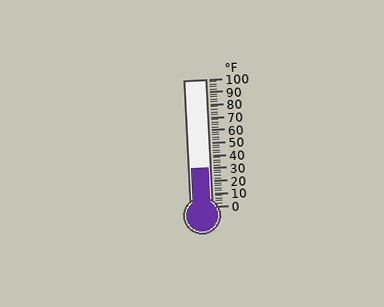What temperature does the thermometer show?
The thermometer shows approximately 30°F.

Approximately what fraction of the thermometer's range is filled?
The thermometer is filled to approximately 30% of its range.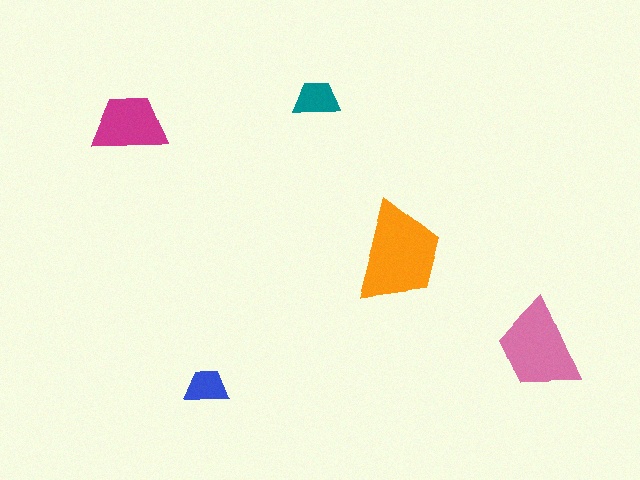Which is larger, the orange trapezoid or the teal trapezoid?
The orange one.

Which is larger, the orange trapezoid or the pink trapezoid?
The orange one.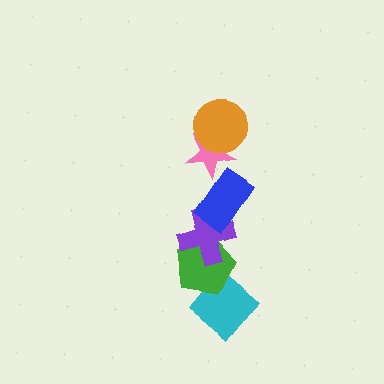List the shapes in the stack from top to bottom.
From top to bottom: the orange circle, the pink star, the blue rectangle, the purple cross, the green pentagon, the cyan diamond.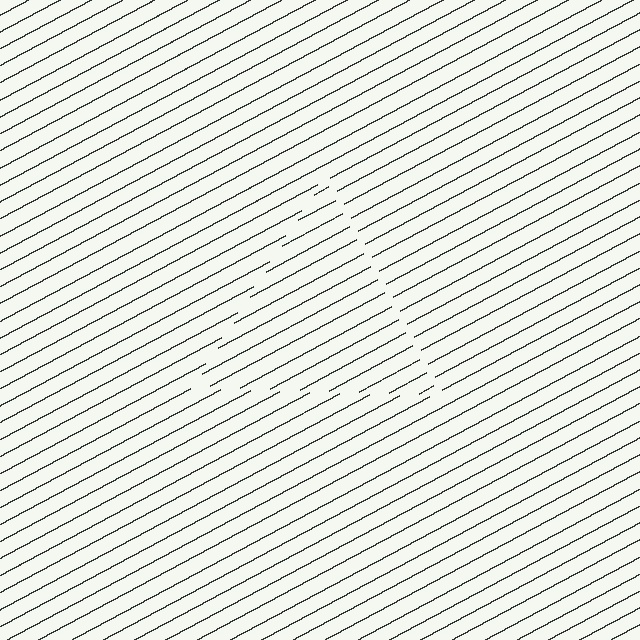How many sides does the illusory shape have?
3 sides — the line-ends trace a triangle.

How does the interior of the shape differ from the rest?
The interior of the shape contains the same grating, shifted by half a period — the contour is defined by the phase discontinuity where line-ends from the inner and outer gratings abut.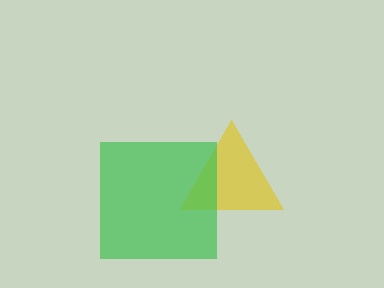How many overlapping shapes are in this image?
There are 2 overlapping shapes in the image.